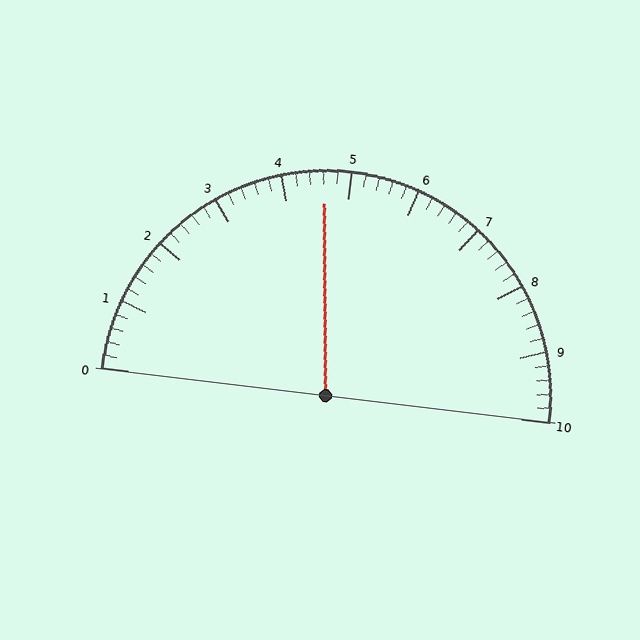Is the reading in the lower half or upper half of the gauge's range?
The reading is in the lower half of the range (0 to 10).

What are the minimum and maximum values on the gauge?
The gauge ranges from 0 to 10.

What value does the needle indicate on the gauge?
The needle indicates approximately 4.6.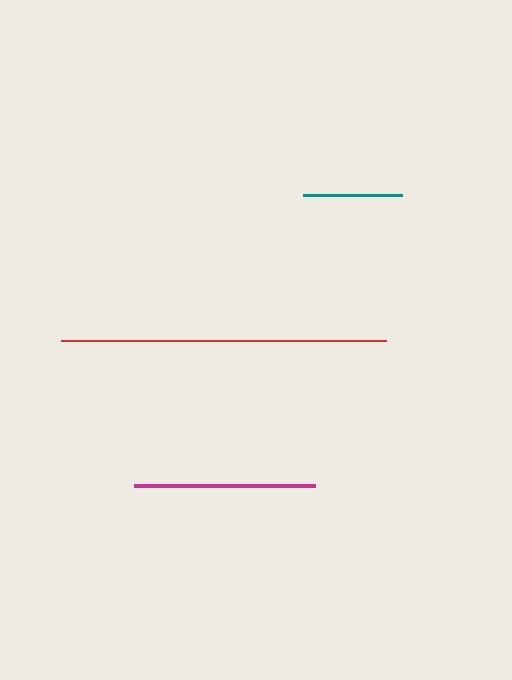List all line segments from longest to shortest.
From longest to shortest: red, magenta, teal.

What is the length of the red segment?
The red segment is approximately 325 pixels long.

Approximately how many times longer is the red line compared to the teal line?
The red line is approximately 3.3 times the length of the teal line.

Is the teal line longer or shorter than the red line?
The red line is longer than the teal line.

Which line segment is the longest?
The red line is the longest at approximately 325 pixels.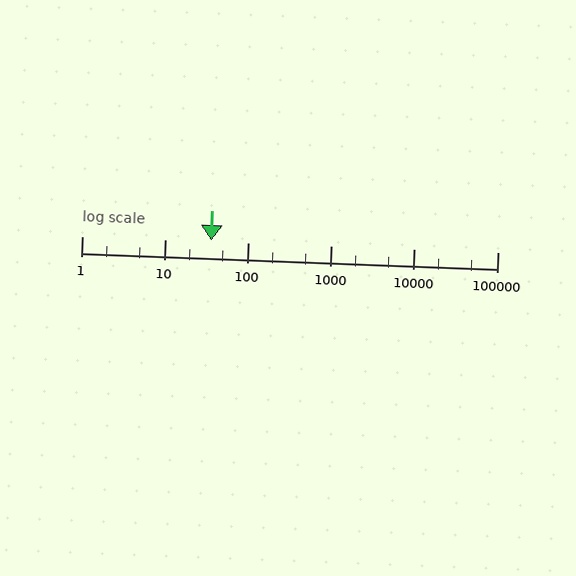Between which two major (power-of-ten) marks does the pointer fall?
The pointer is between 10 and 100.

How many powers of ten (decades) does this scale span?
The scale spans 5 decades, from 1 to 100000.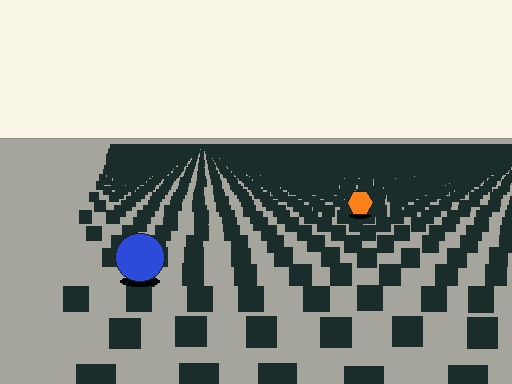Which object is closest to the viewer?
The blue circle is closest. The texture marks near it are larger and more spread out.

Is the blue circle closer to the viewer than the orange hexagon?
Yes. The blue circle is closer — you can tell from the texture gradient: the ground texture is coarser near it.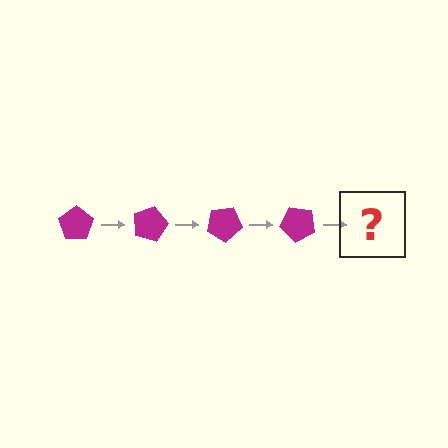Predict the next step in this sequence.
The next step is a magenta pentagon rotated 60 degrees.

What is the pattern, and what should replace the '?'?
The pattern is that the pentagon rotates 15 degrees each step. The '?' should be a magenta pentagon rotated 60 degrees.